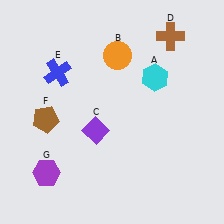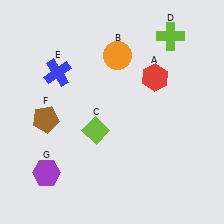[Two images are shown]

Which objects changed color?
A changed from cyan to red. C changed from purple to lime. D changed from brown to lime.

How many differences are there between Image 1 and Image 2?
There are 3 differences between the two images.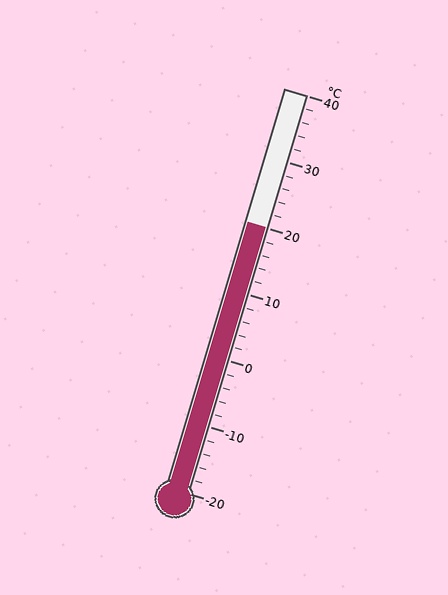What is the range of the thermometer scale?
The thermometer scale ranges from -20°C to 40°C.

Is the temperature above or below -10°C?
The temperature is above -10°C.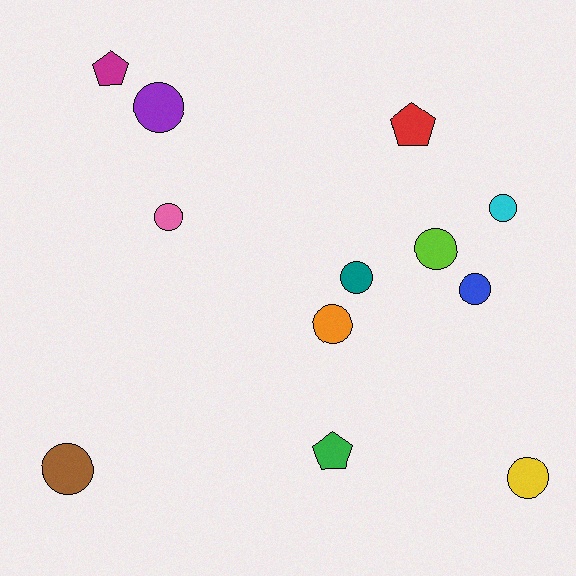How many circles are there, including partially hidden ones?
There are 9 circles.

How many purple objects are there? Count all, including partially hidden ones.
There is 1 purple object.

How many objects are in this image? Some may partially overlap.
There are 12 objects.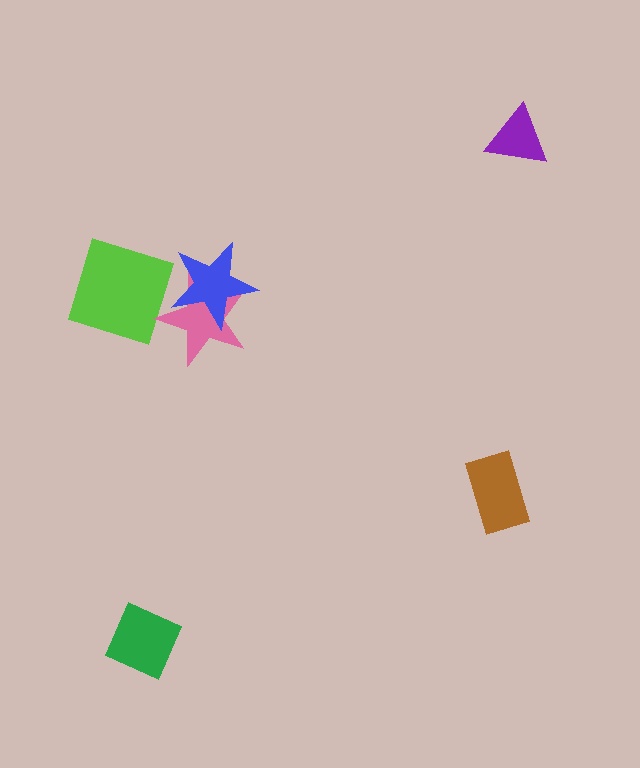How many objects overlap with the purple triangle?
0 objects overlap with the purple triangle.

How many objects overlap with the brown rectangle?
0 objects overlap with the brown rectangle.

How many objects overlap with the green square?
0 objects overlap with the green square.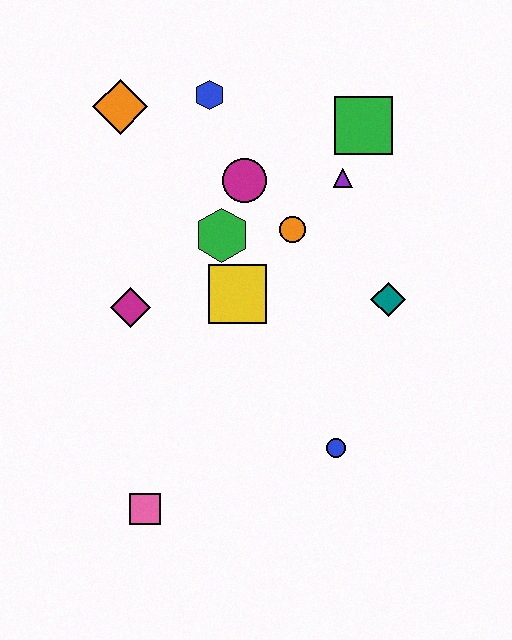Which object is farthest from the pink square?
The green square is farthest from the pink square.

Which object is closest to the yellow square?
The green hexagon is closest to the yellow square.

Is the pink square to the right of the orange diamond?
Yes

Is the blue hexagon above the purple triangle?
Yes